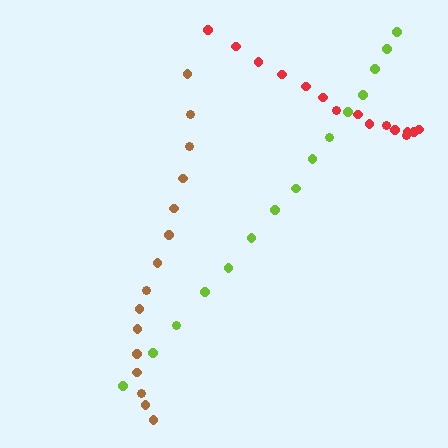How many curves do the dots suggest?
There are 3 distinct paths.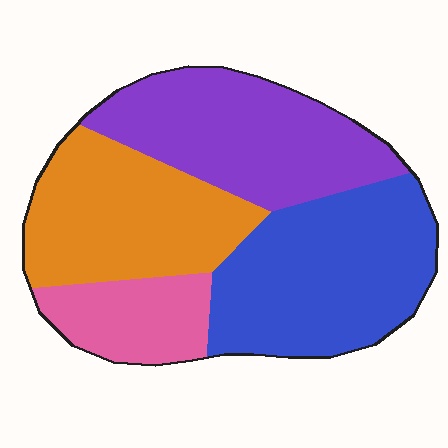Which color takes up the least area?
Pink, at roughly 15%.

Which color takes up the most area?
Blue, at roughly 30%.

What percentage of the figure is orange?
Orange covers about 25% of the figure.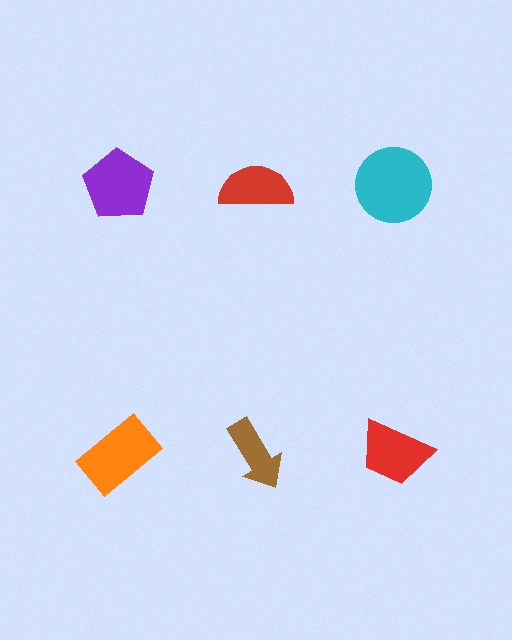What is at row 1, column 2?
A red semicircle.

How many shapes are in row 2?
3 shapes.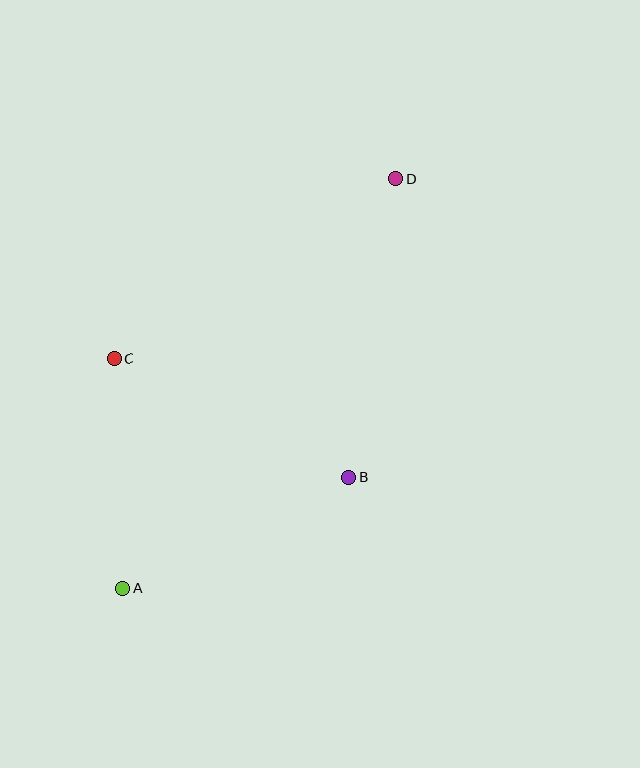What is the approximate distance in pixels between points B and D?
The distance between B and D is approximately 302 pixels.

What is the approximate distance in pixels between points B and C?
The distance between B and C is approximately 263 pixels.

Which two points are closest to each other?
Points A and C are closest to each other.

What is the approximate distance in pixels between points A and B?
The distance between A and B is approximately 252 pixels.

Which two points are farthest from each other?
Points A and D are farthest from each other.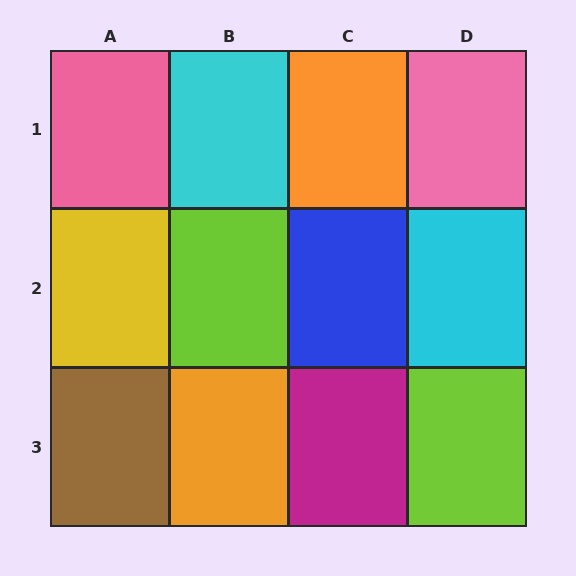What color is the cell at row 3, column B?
Orange.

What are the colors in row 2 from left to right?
Yellow, lime, blue, cyan.